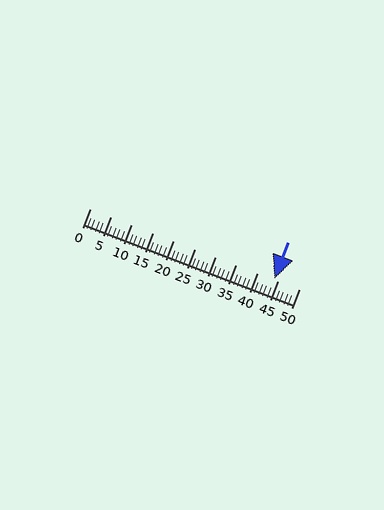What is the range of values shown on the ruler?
The ruler shows values from 0 to 50.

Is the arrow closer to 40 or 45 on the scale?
The arrow is closer to 45.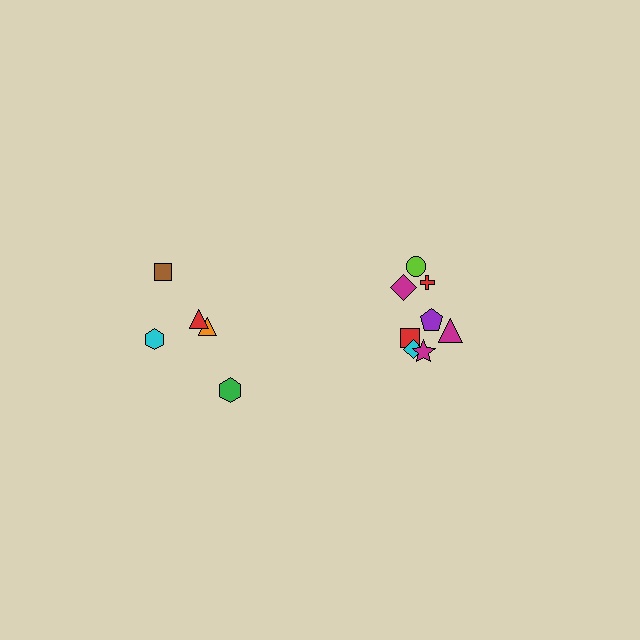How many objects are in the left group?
There are 5 objects.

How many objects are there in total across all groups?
There are 13 objects.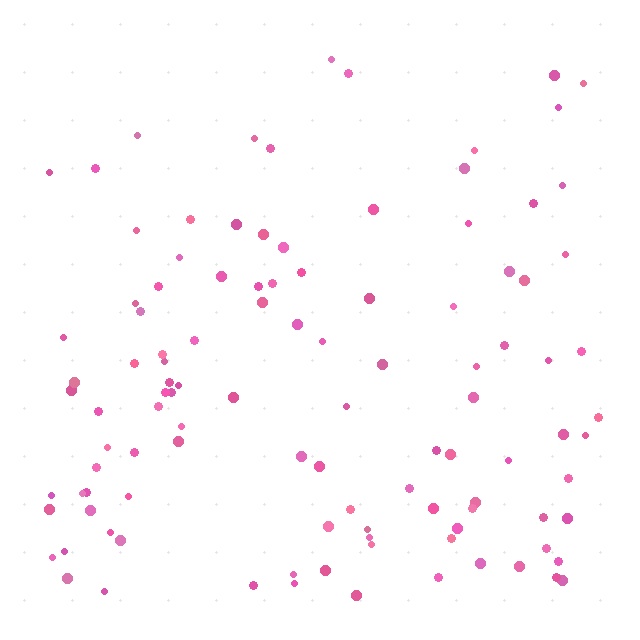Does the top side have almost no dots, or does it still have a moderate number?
Still a moderate number, just noticeably fewer than the bottom.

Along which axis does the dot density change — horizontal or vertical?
Vertical.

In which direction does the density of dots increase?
From top to bottom, with the bottom side densest.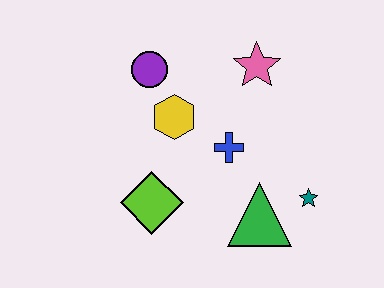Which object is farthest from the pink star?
The lime diamond is farthest from the pink star.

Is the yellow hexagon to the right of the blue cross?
No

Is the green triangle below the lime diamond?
Yes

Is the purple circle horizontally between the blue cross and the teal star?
No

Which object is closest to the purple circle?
The yellow hexagon is closest to the purple circle.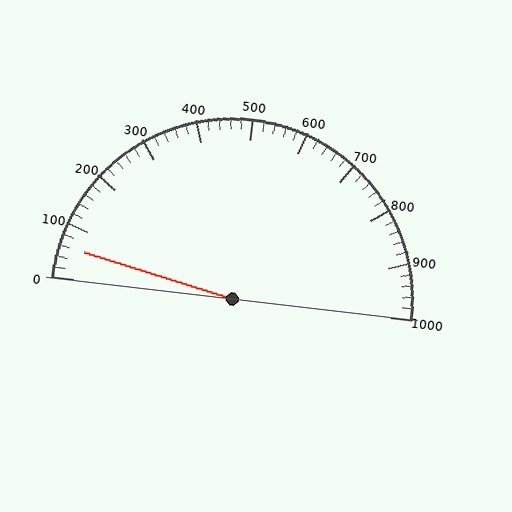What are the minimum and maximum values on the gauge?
The gauge ranges from 0 to 1000.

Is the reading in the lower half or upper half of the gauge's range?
The reading is in the lower half of the range (0 to 1000).